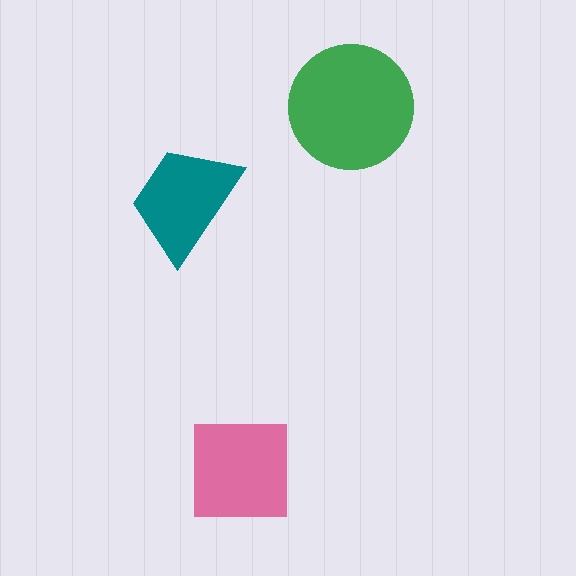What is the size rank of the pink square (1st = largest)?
2nd.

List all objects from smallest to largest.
The teal trapezoid, the pink square, the green circle.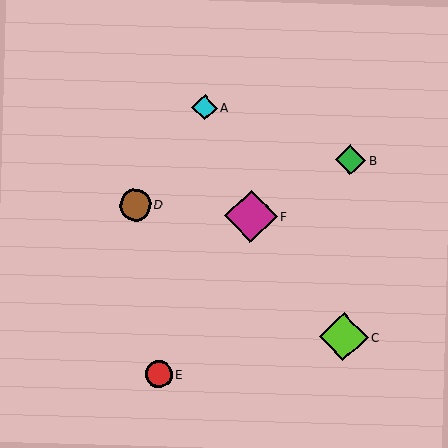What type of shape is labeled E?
Shape E is a red circle.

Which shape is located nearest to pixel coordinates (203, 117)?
The cyan diamond (labeled A) at (205, 107) is nearest to that location.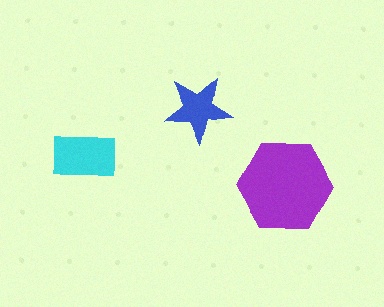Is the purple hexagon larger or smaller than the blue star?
Larger.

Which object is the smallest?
The blue star.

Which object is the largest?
The purple hexagon.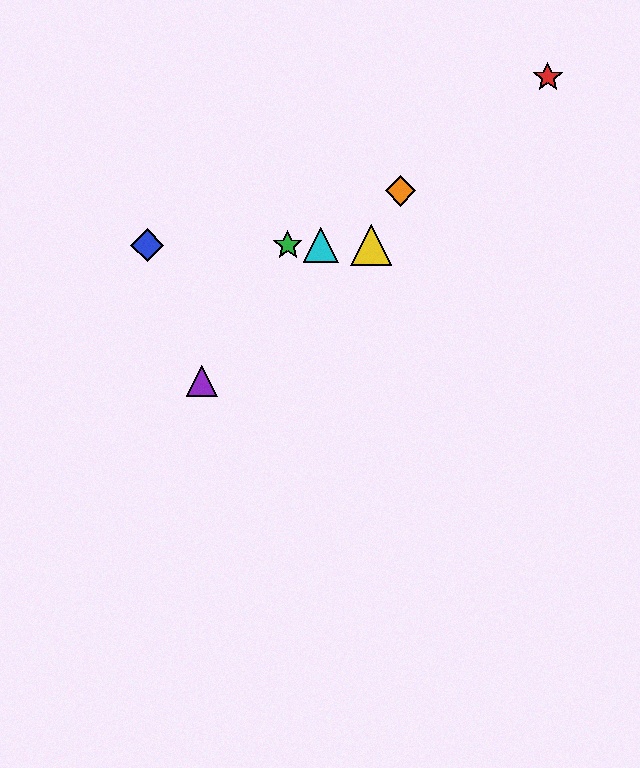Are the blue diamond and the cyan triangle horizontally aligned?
Yes, both are at y≈245.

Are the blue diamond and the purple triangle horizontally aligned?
No, the blue diamond is at y≈245 and the purple triangle is at y≈381.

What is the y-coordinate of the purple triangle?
The purple triangle is at y≈381.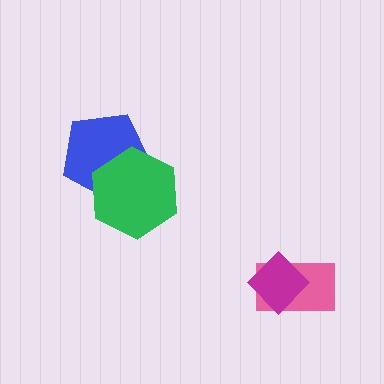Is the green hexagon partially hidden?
No, no other shape covers it.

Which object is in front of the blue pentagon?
The green hexagon is in front of the blue pentagon.